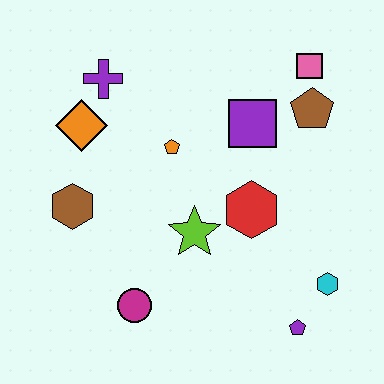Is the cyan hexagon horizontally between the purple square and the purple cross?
No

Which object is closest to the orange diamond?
The purple cross is closest to the orange diamond.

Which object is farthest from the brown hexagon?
The pink square is farthest from the brown hexagon.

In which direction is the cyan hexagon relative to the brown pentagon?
The cyan hexagon is below the brown pentagon.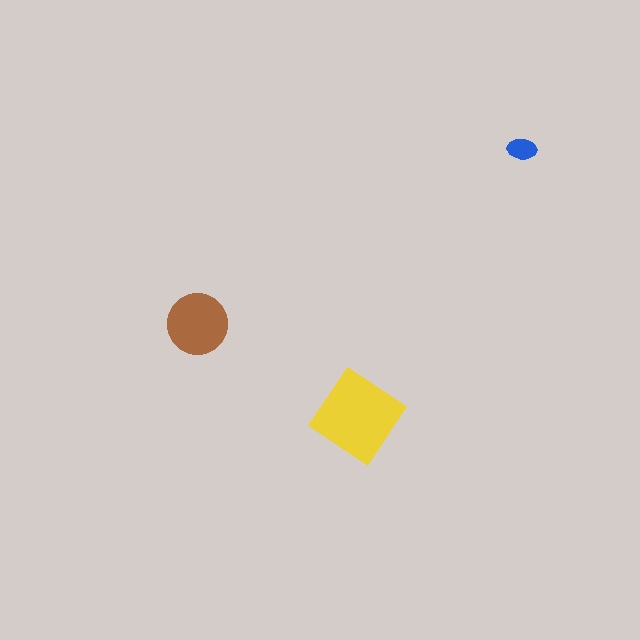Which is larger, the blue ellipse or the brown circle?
The brown circle.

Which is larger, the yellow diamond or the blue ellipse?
The yellow diamond.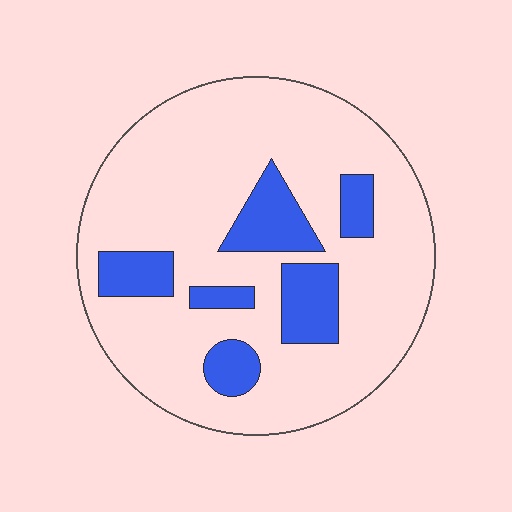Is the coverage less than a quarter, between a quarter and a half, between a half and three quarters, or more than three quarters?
Less than a quarter.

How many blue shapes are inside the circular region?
6.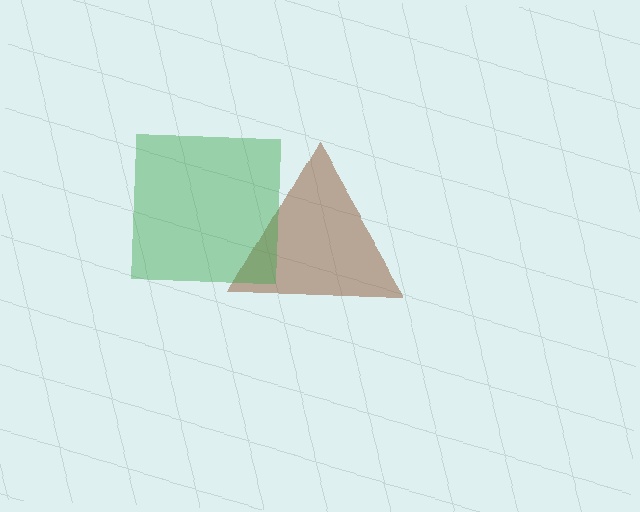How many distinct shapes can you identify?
There are 2 distinct shapes: a brown triangle, a green square.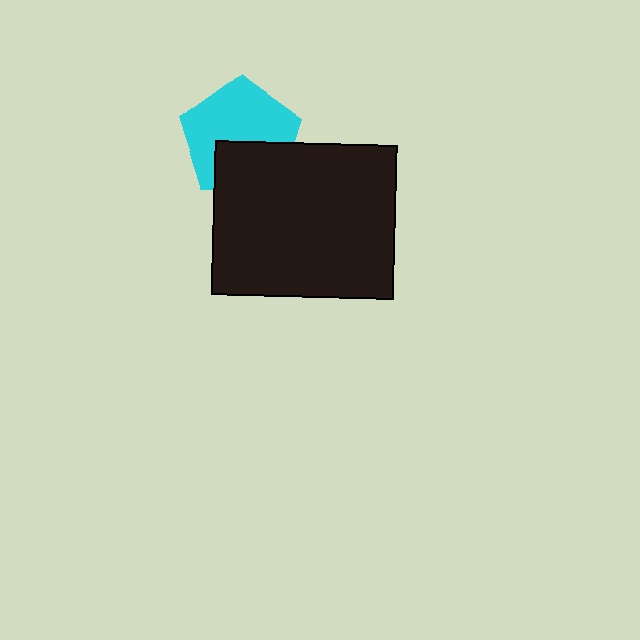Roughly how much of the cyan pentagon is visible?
About half of it is visible (roughly 64%).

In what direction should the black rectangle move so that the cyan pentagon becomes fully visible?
The black rectangle should move down. That is the shortest direction to clear the overlap and leave the cyan pentagon fully visible.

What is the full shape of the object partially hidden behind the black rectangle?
The partially hidden object is a cyan pentagon.